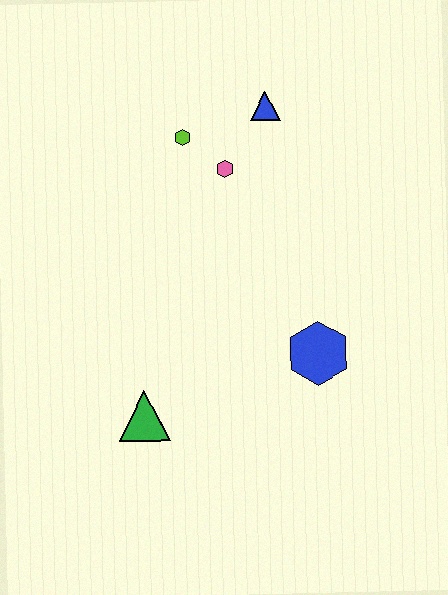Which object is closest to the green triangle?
The blue hexagon is closest to the green triangle.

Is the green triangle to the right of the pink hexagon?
No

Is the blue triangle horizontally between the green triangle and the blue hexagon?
Yes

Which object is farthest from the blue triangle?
The green triangle is farthest from the blue triangle.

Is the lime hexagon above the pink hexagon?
Yes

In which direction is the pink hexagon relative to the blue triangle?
The pink hexagon is below the blue triangle.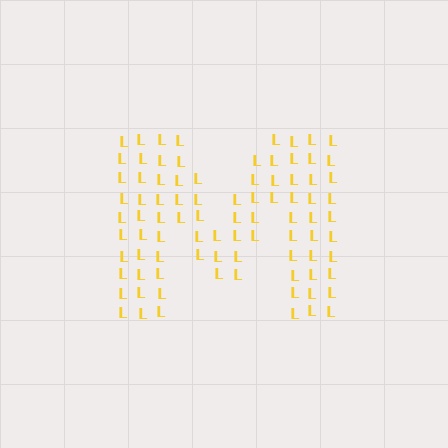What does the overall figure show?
The overall figure shows the letter M.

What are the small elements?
The small elements are letter L's.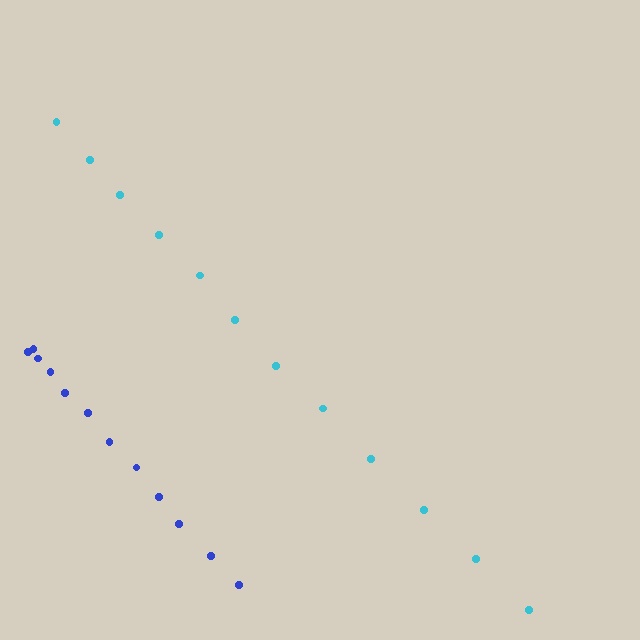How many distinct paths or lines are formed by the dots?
There are 2 distinct paths.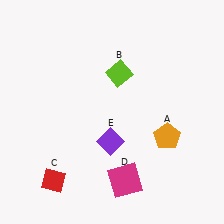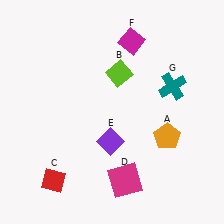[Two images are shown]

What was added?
A magenta diamond (F), a teal cross (G) were added in Image 2.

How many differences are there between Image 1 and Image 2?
There are 2 differences between the two images.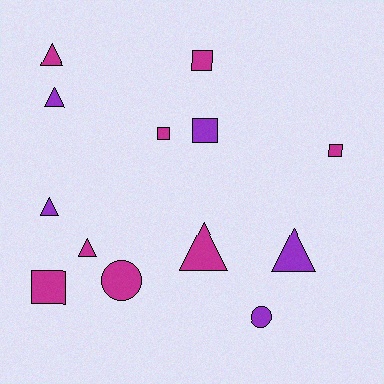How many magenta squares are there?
There are 4 magenta squares.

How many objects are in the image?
There are 13 objects.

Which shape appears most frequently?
Triangle, with 6 objects.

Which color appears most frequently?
Magenta, with 8 objects.